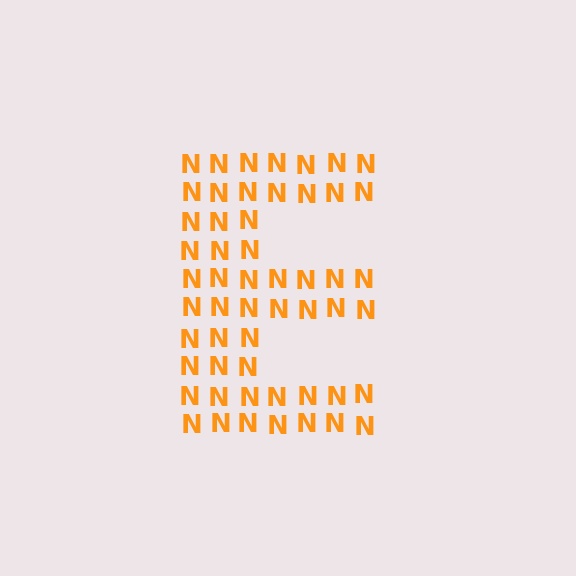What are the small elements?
The small elements are letter N's.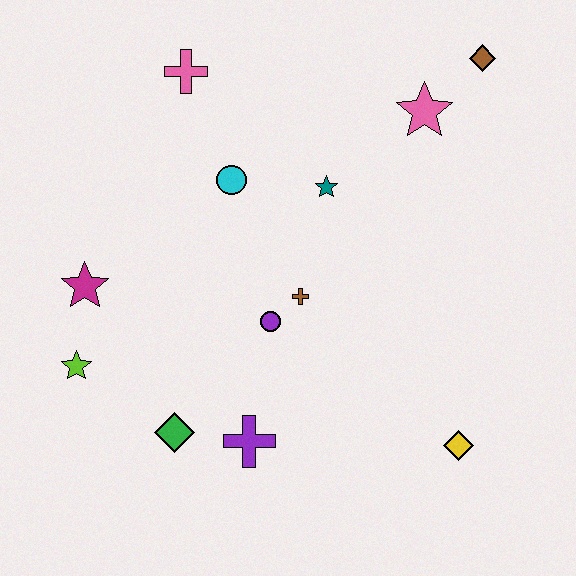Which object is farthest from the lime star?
The brown diamond is farthest from the lime star.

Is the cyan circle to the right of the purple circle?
No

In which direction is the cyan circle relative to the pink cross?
The cyan circle is below the pink cross.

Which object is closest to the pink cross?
The cyan circle is closest to the pink cross.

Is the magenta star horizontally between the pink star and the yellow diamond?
No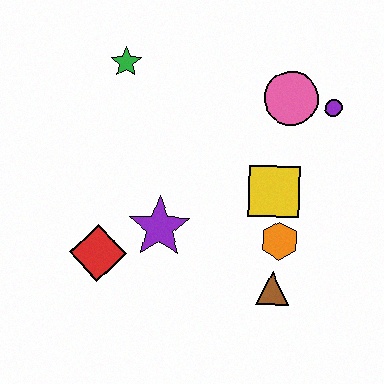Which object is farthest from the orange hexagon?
The green star is farthest from the orange hexagon.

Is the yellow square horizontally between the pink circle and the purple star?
Yes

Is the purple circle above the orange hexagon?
Yes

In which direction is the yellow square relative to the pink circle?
The yellow square is below the pink circle.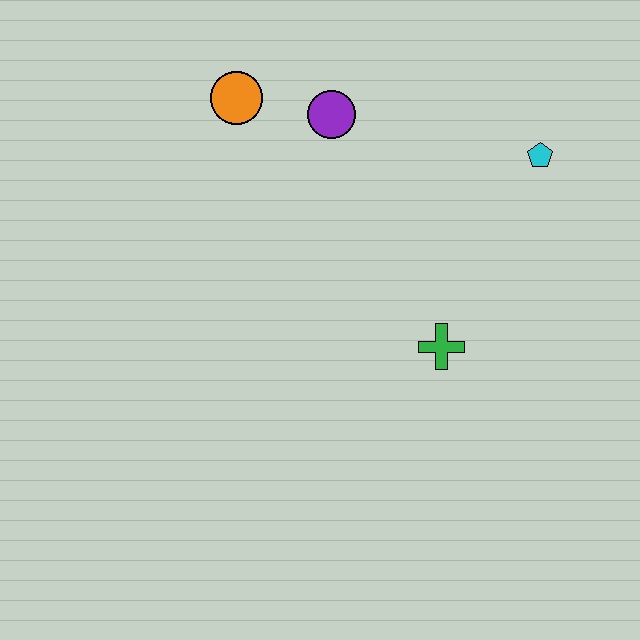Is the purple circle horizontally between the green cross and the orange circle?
Yes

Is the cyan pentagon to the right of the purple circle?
Yes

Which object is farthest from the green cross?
The orange circle is farthest from the green cross.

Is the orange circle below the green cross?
No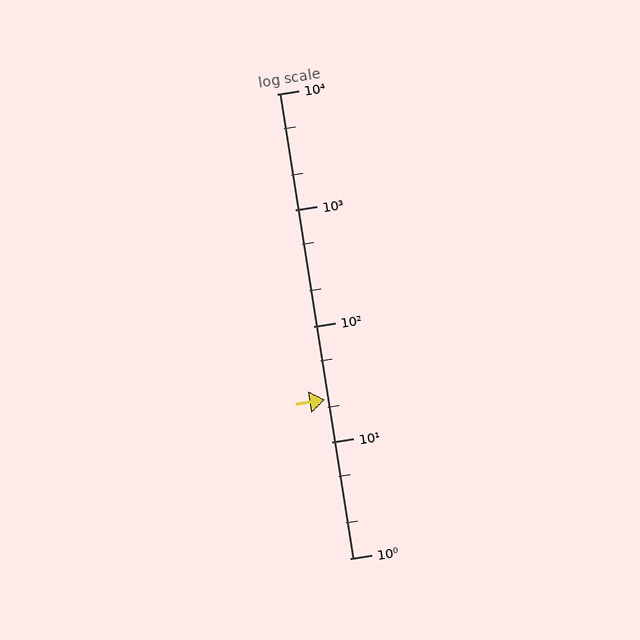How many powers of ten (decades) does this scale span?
The scale spans 4 decades, from 1 to 10000.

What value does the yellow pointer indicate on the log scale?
The pointer indicates approximately 23.